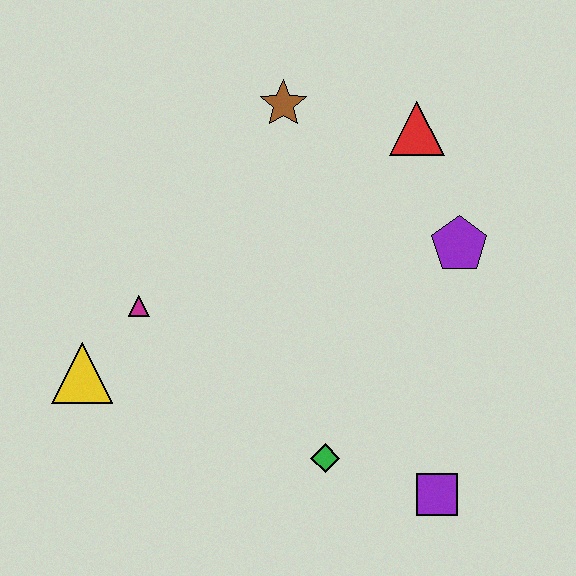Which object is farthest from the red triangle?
The yellow triangle is farthest from the red triangle.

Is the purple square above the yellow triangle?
No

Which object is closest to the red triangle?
The purple pentagon is closest to the red triangle.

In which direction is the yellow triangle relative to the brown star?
The yellow triangle is below the brown star.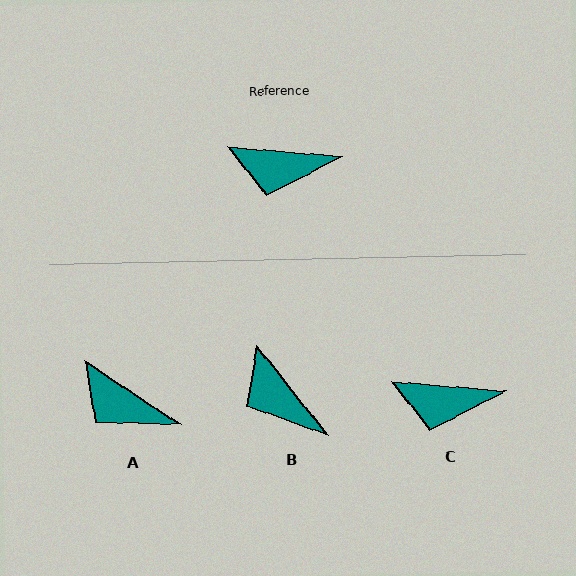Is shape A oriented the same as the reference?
No, it is off by about 29 degrees.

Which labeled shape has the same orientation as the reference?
C.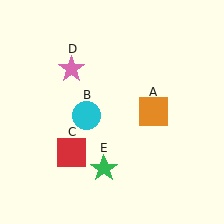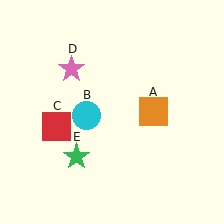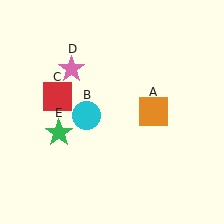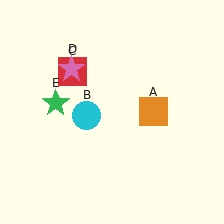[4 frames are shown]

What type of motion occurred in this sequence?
The red square (object C), green star (object E) rotated clockwise around the center of the scene.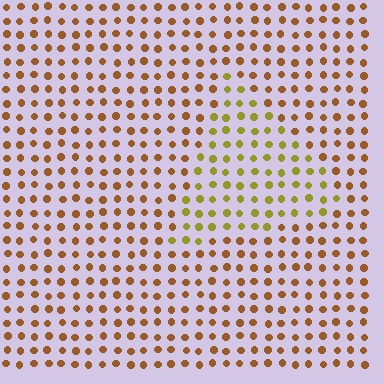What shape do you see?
I see a triangle.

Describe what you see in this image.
The image is filled with small brown elements in a uniform arrangement. A triangle-shaped region is visible where the elements are tinted to a slightly different hue, forming a subtle color boundary.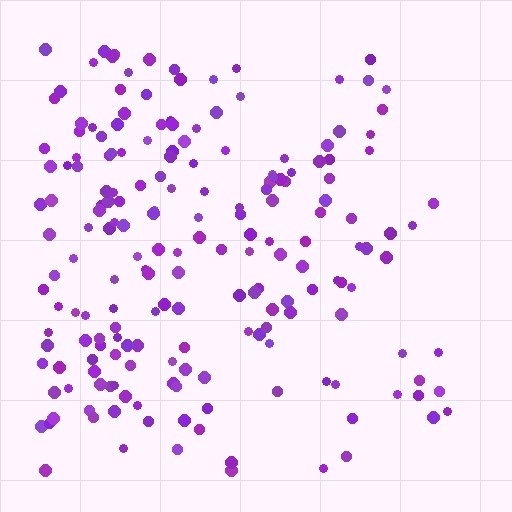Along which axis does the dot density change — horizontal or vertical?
Horizontal.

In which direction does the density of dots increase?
From right to left, with the left side densest.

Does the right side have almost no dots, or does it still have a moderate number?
Still a moderate number, just noticeably fewer than the left.